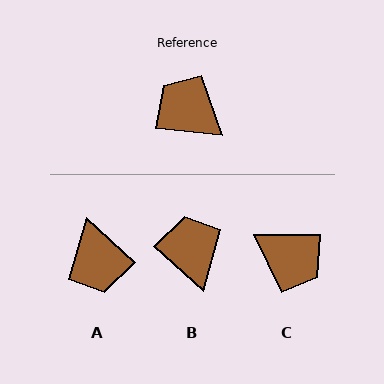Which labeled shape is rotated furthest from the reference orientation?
C, about 173 degrees away.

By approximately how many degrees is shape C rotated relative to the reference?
Approximately 173 degrees clockwise.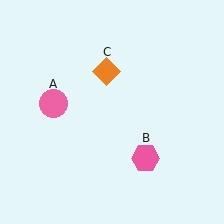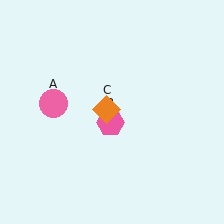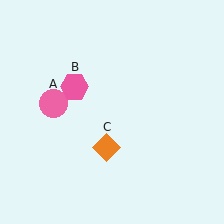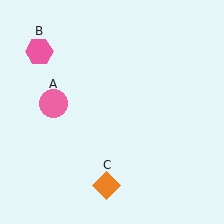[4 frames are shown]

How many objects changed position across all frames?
2 objects changed position: pink hexagon (object B), orange diamond (object C).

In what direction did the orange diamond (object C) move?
The orange diamond (object C) moved down.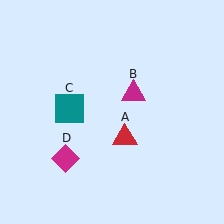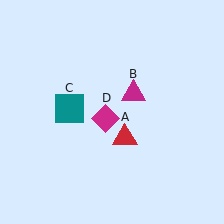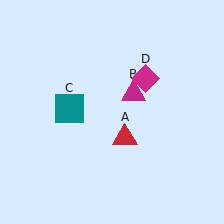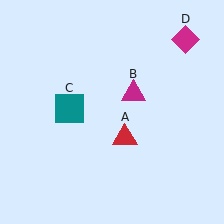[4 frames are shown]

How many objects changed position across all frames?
1 object changed position: magenta diamond (object D).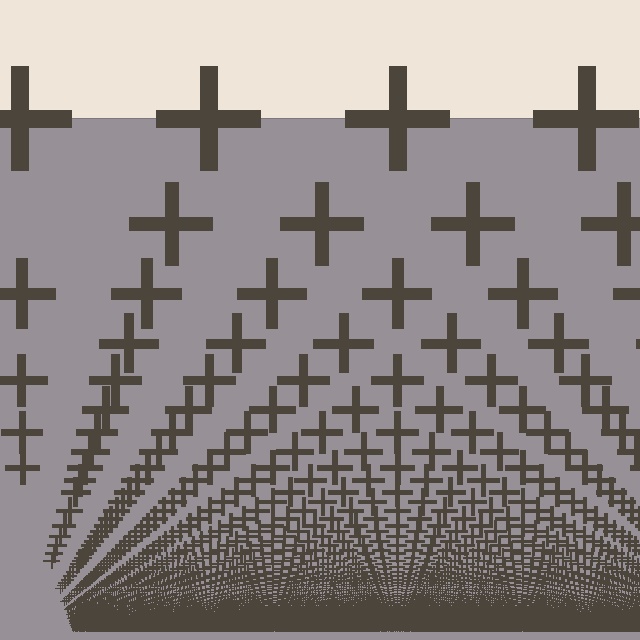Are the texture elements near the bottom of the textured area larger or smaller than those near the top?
Smaller. The gradient is inverted — elements near the bottom are smaller and denser.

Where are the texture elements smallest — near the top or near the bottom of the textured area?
Near the bottom.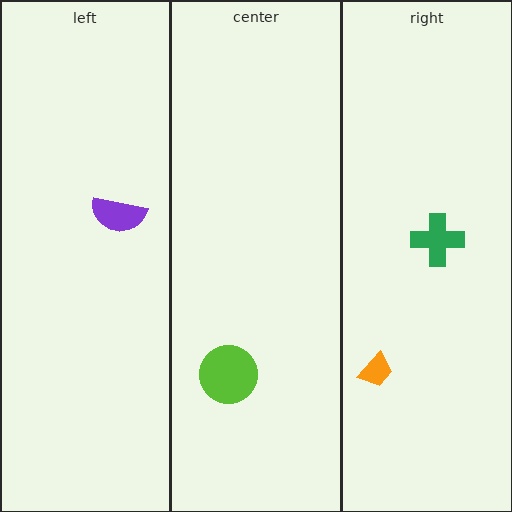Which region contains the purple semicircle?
The left region.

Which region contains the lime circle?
The center region.